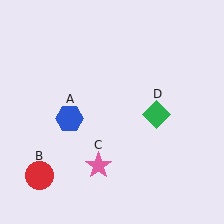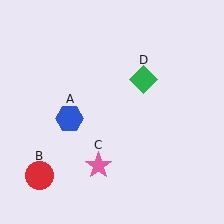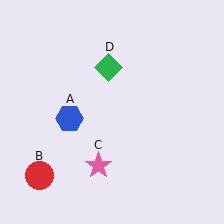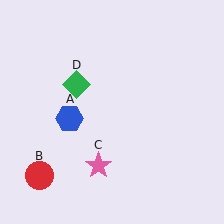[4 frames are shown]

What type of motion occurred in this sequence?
The green diamond (object D) rotated counterclockwise around the center of the scene.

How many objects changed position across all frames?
1 object changed position: green diamond (object D).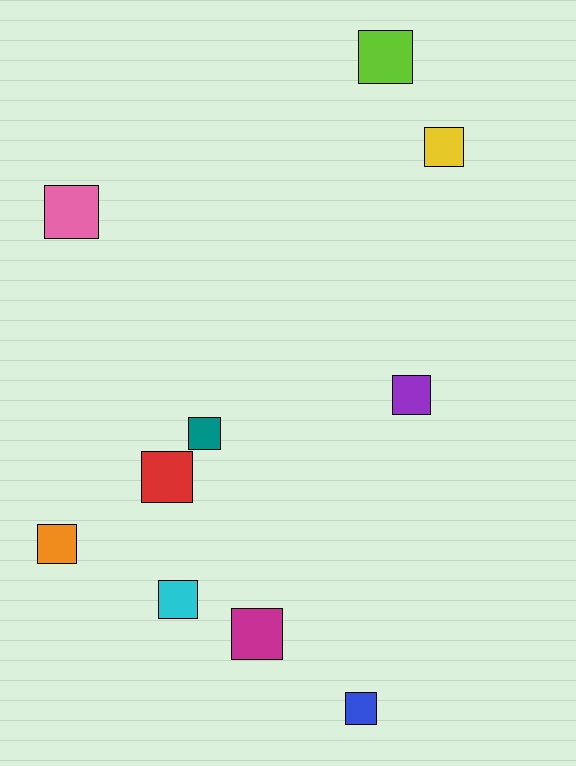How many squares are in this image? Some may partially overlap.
There are 10 squares.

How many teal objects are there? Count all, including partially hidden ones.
There is 1 teal object.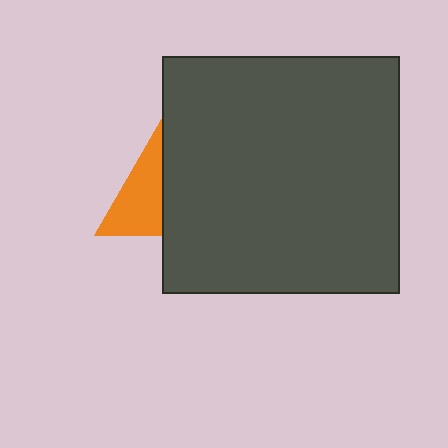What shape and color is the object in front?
The object in front is a dark gray square.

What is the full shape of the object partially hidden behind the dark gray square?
The partially hidden object is an orange triangle.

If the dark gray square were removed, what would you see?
You would see the complete orange triangle.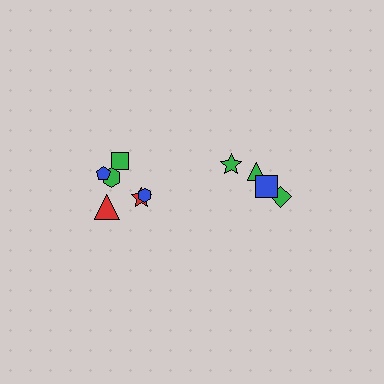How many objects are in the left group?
There are 6 objects.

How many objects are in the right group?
There are 4 objects.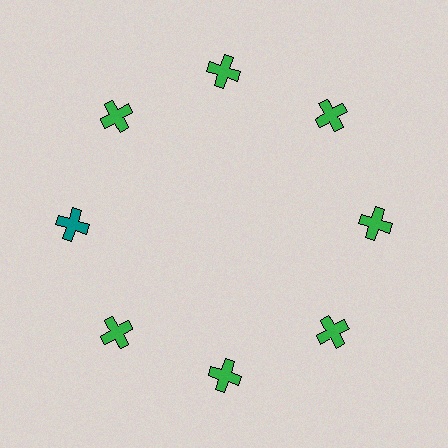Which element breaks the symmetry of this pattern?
The teal cross at roughly the 9 o'clock position breaks the symmetry. All other shapes are green crosses.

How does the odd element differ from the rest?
It has a different color: teal instead of green.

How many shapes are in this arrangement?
There are 8 shapes arranged in a ring pattern.